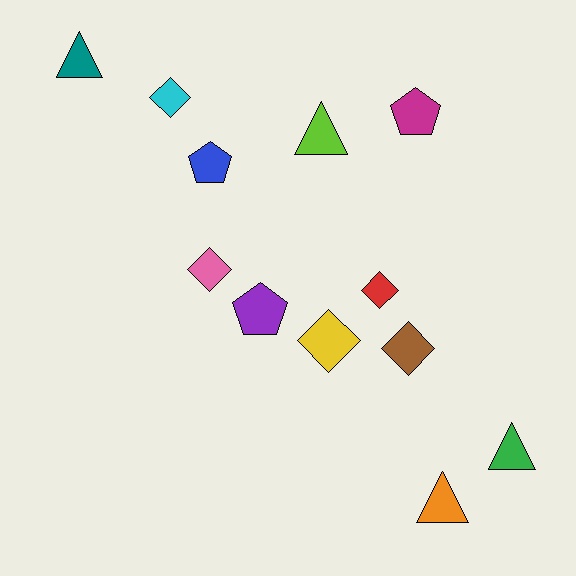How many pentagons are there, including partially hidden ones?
There are 3 pentagons.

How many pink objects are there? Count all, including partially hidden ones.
There is 1 pink object.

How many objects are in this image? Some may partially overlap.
There are 12 objects.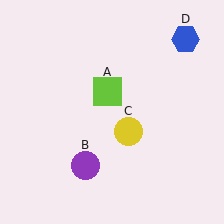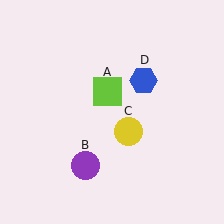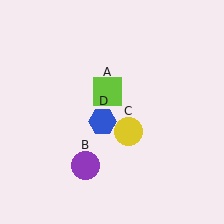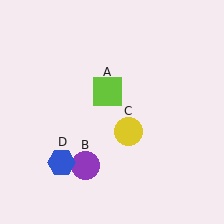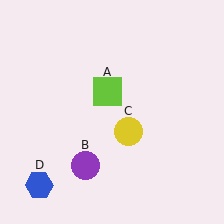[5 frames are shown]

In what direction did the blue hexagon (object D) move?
The blue hexagon (object D) moved down and to the left.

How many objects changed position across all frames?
1 object changed position: blue hexagon (object D).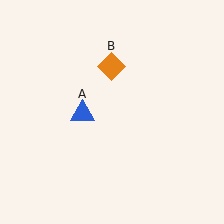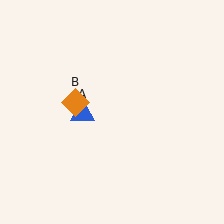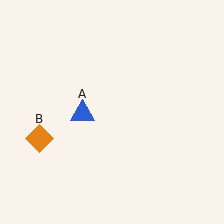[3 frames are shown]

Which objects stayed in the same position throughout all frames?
Blue triangle (object A) remained stationary.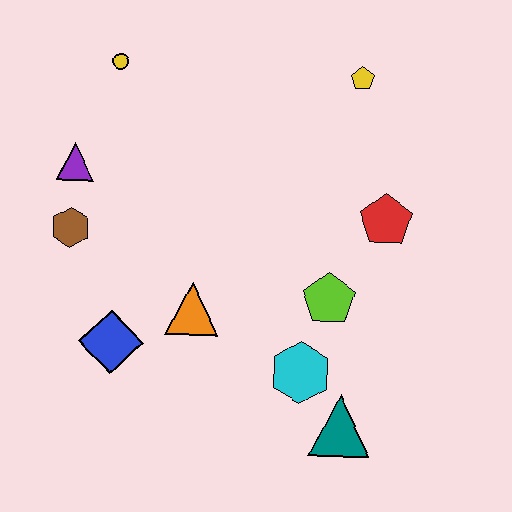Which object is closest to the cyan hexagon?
The teal triangle is closest to the cyan hexagon.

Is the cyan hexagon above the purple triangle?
No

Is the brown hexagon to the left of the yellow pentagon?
Yes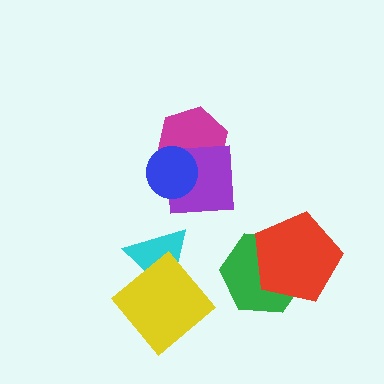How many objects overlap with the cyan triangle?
1 object overlaps with the cyan triangle.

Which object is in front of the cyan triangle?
The yellow diamond is in front of the cyan triangle.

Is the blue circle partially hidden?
No, no other shape covers it.